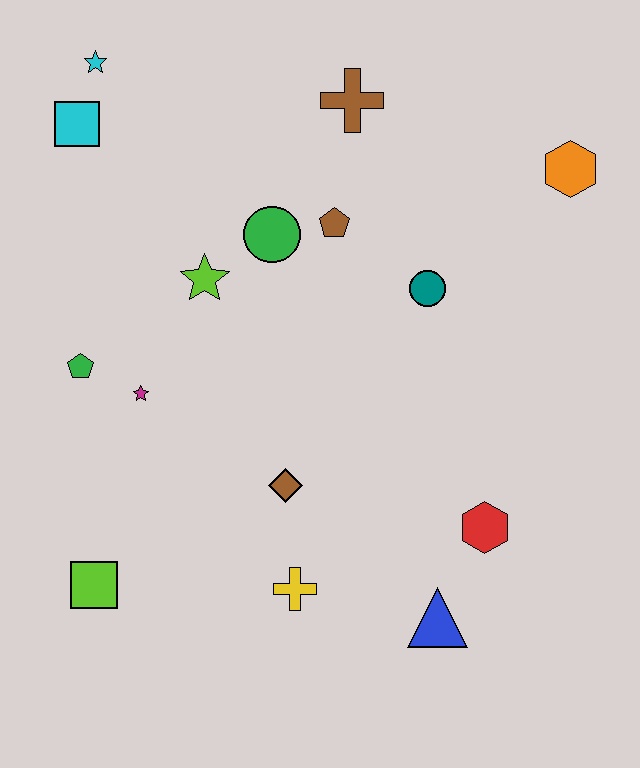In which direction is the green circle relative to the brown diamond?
The green circle is above the brown diamond.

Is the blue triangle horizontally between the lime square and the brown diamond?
No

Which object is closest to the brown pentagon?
The green circle is closest to the brown pentagon.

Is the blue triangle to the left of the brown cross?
No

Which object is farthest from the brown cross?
The lime square is farthest from the brown cross.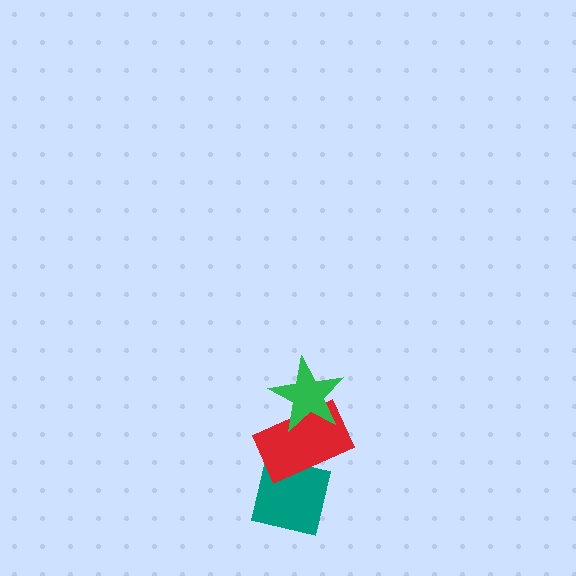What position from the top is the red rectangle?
The red rectangle is 2nd from the top.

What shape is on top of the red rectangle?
The green star is on top of the red rectangle.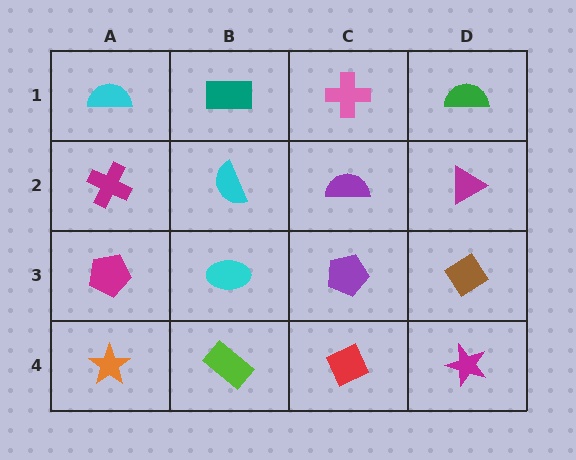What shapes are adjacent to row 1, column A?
A magenta cross (row 2, column A), a teal rectangle (row 1, column B).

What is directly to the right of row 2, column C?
A magenta triangle.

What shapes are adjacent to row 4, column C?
A purple pentagon (row 3, column C), a lime rectangle (row 4, column B), a magenta star (row 4, column D).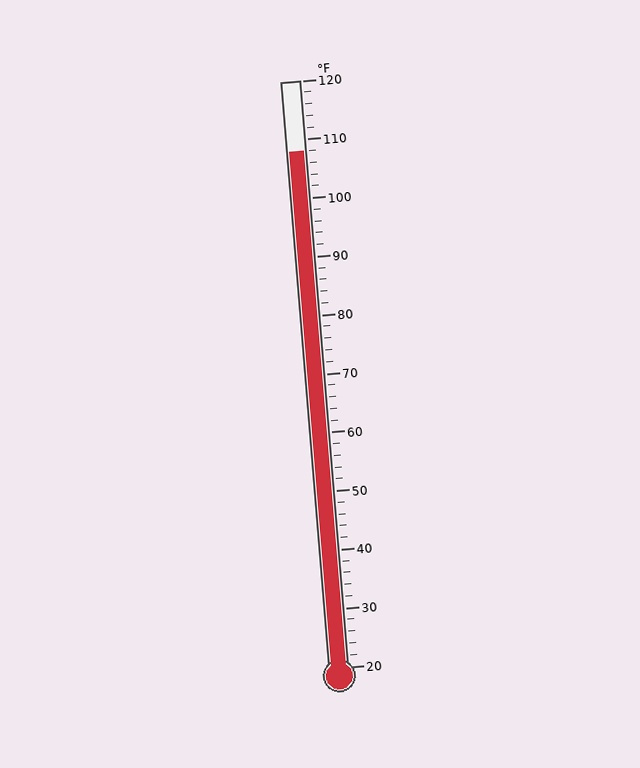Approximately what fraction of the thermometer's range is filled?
The thermometer is filled to approximately 90% of its range.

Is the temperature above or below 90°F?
The temperature is above 90°F.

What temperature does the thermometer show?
The thermometer shows approximately 108°F.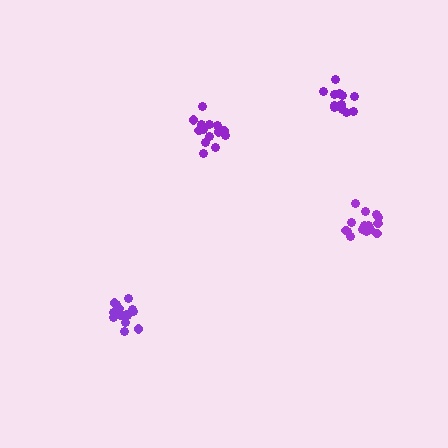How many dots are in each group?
Group 1: 14 dots, Group 2: 12 dots, Group 3: 16 dots, Group 4: 16 dots (58 total).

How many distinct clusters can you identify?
There are 4 distinct clusters.